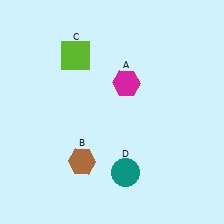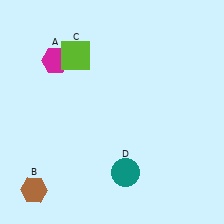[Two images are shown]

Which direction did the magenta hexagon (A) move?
The magenta hexagon (A) moved left.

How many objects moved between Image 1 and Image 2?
2 objects moved between the two images.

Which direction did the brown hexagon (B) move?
The brown hexagon (B) moved left.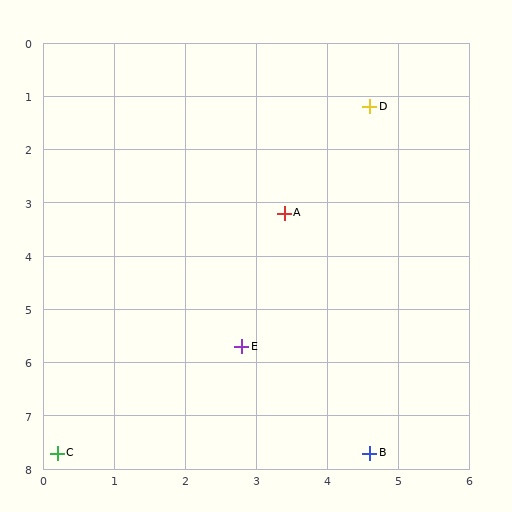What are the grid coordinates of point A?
Point A is at approximately (3.4, 3.2).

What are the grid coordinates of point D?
Point D is at approximately (4.6, 1.2).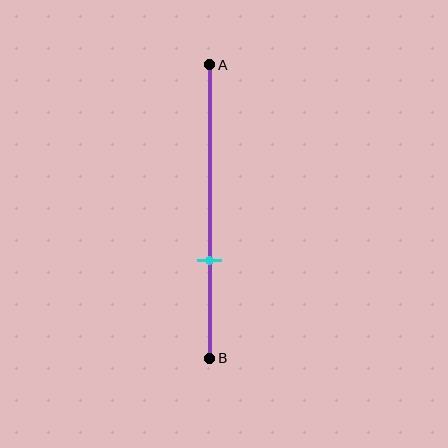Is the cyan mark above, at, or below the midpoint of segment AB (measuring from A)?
The cyan mark is below the midpoint of segment AB.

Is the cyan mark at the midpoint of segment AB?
No, the mark is at about 65% from A, not at the 50% midpoint.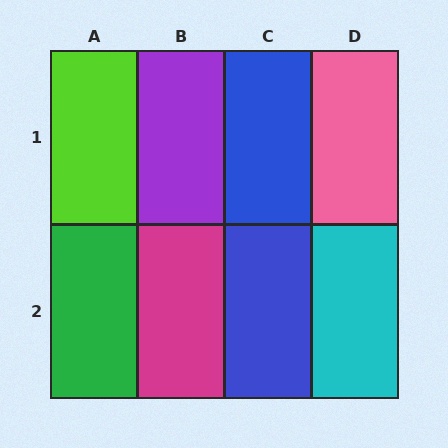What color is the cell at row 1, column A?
Lime.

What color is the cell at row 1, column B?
Purple.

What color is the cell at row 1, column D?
Pink.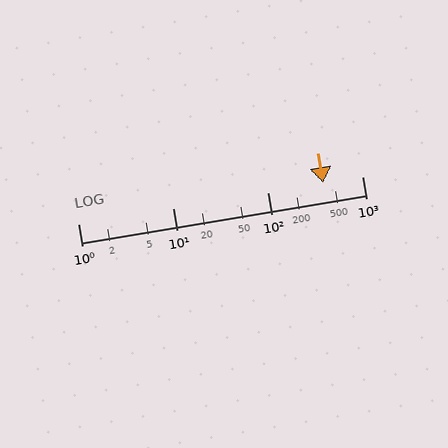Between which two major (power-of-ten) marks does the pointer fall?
The pointer is between 100 and 1000.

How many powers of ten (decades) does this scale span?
The scale spans 3 decades, from 1 to 1000.